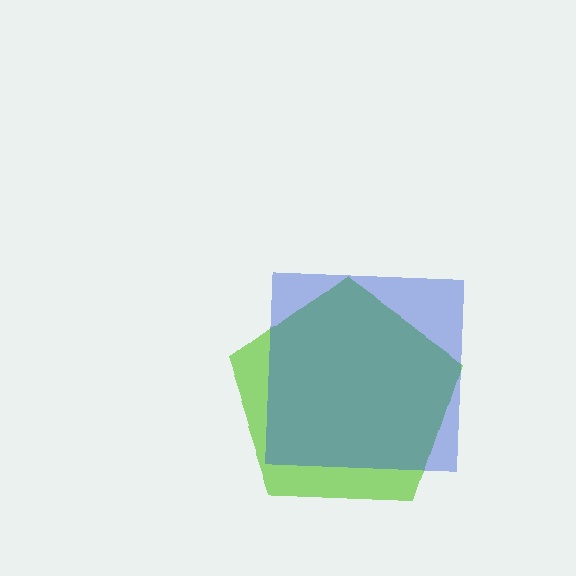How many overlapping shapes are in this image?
There are 2 overlapping shapes in the image.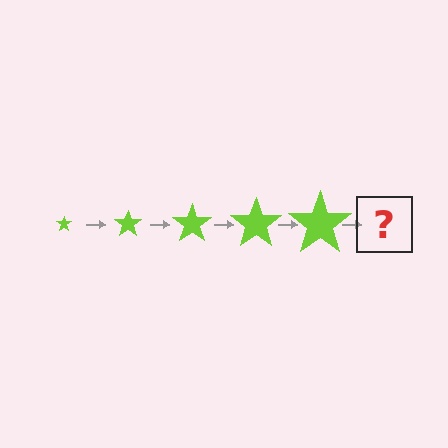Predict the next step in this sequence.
The next step is a lime star, larger than the previous one.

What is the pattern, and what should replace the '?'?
The pattern is that the star gets progressively larger each step. The '?' should be a lime star, larger than the previous one.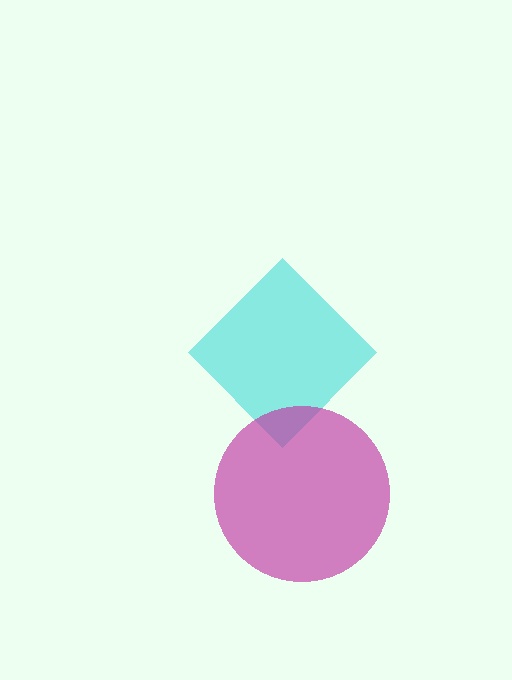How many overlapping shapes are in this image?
There are 2 overlapping shapes in the image.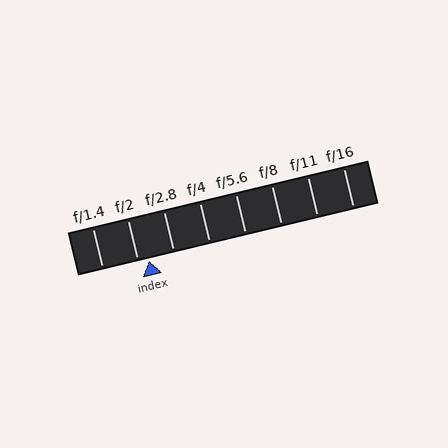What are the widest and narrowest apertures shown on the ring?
The widest aperture shown is f/1.4 and the narrowest is f/16.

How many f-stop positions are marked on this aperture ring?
There are 8 f-stop positions marked.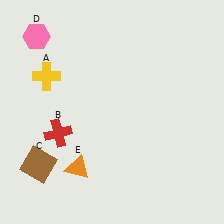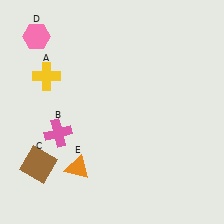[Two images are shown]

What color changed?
The cross (B) changed from red in Image 1 to pink in Image 2.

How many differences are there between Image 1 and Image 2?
There is 1 difference between the two images.